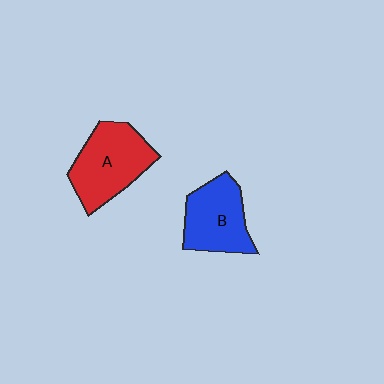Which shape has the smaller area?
Shape B (blue).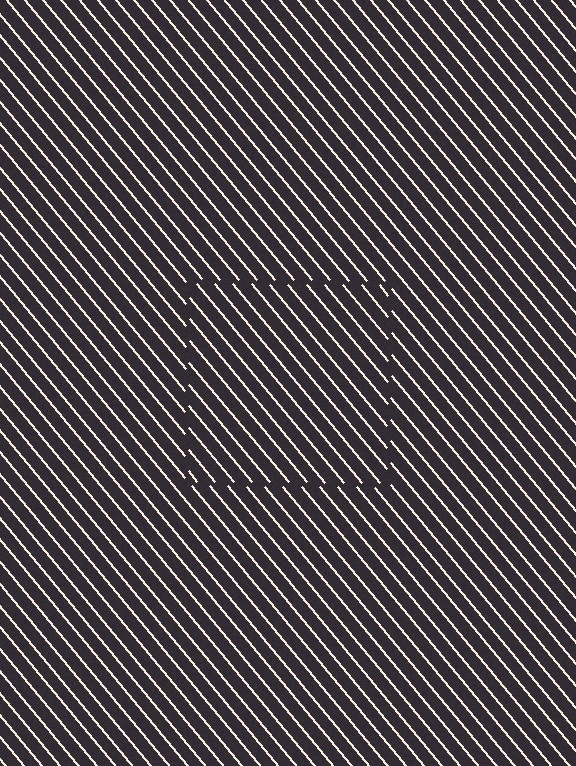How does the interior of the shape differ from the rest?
The interior of the shape contains the same grating, shifted by half a period — the contour is defined by the phase discontinuity where line-ends from the inner and outer gratings abut.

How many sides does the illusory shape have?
4 sides — the line-ends trace a square.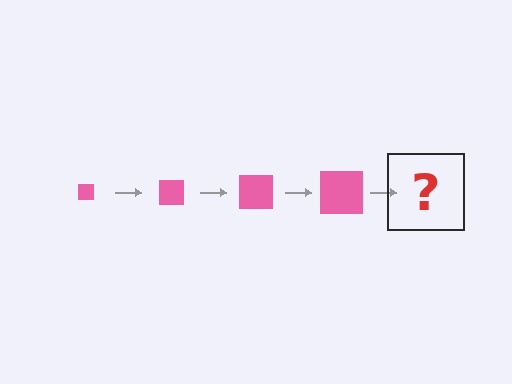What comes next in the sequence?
The next element should be a pink square, larger than the previous one.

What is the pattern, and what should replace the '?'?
The pattern is that the square gets progressively larger each step. The '?' should be a pink square, larger than the previous one.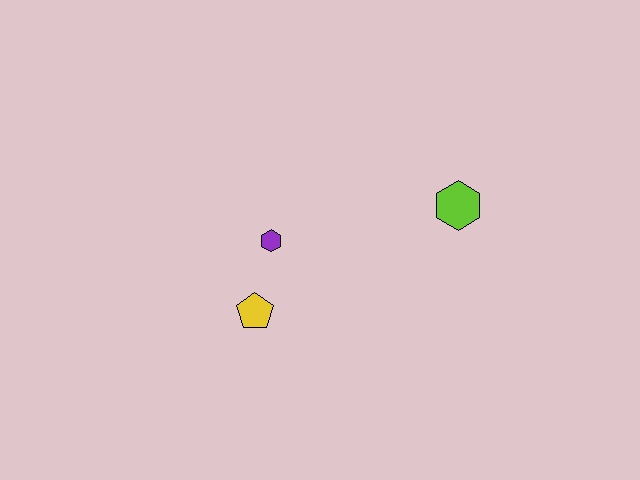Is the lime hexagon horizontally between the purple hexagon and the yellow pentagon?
No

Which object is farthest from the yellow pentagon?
The lime hexagon is farthest from the yellow pentagon.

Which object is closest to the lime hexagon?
The purple hexagon is closest to the lime hexagon.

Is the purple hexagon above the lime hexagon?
No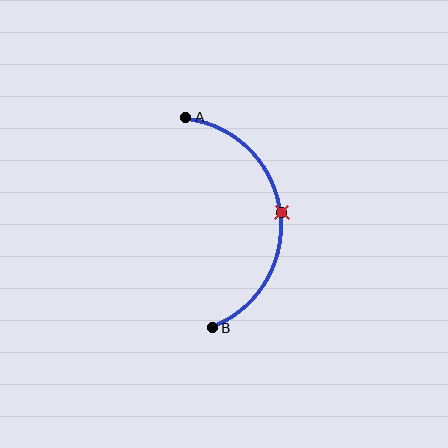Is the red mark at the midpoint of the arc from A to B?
Yes. The red mark lies on the arc at equal arc-length from both A and B — it is the arc midpoint.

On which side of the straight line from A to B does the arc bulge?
The arc bulges to the right of the straight line connecting A and B.